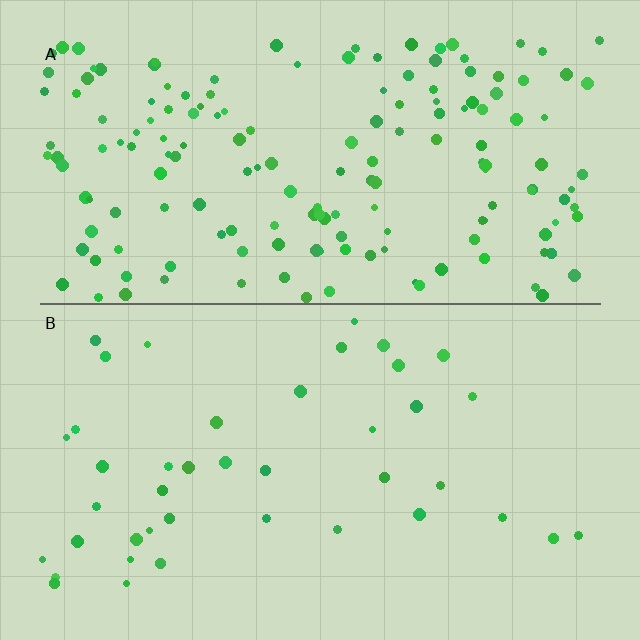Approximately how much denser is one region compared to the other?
Approximately 4.1× — region A over region B.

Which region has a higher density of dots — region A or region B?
A (the top).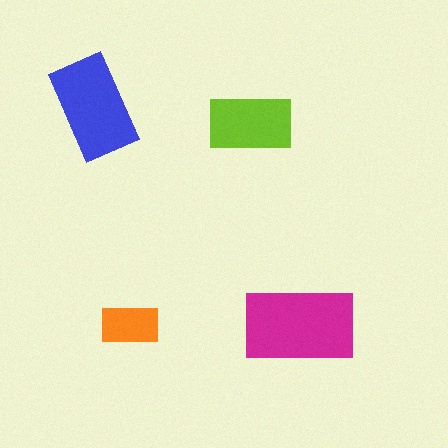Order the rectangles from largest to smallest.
the magenta one, the blue one, the lime one, the orange one.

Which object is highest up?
The blue rectangle is topmost.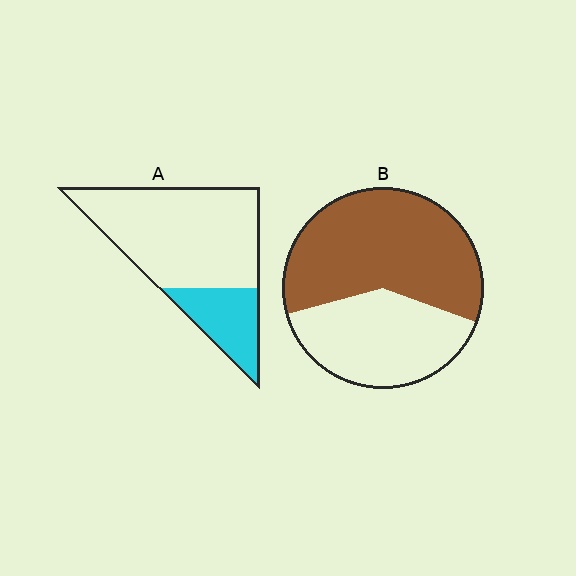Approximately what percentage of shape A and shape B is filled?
A is approximately 25% and B is approximately 60%.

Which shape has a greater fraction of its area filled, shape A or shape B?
Shape B.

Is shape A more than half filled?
No.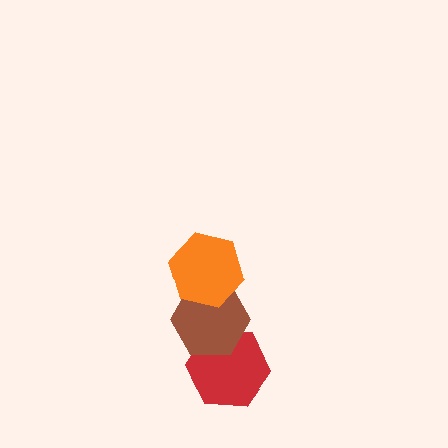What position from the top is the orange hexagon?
The orange hexagon is 1st from the top.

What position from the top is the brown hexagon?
The brown hexagon is 2nd from the top.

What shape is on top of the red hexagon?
The brown hexagon is on top of the red hexagon.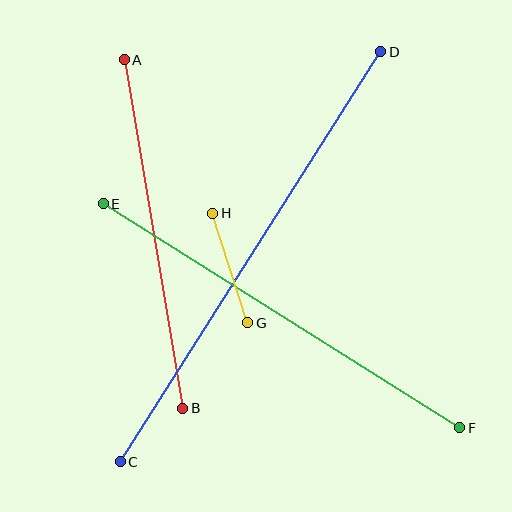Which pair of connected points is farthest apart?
Points C and D are farthest apart.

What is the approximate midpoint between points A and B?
The midpoint is at approximately (153, 234) pixels.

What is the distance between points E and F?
The distance is approximately 421 pixels.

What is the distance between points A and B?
The distance is approximately 353 pixels.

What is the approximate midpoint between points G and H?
The midpoint is at approximately (230, 268) pixels.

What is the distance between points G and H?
The distance is approximately 115 pixels.